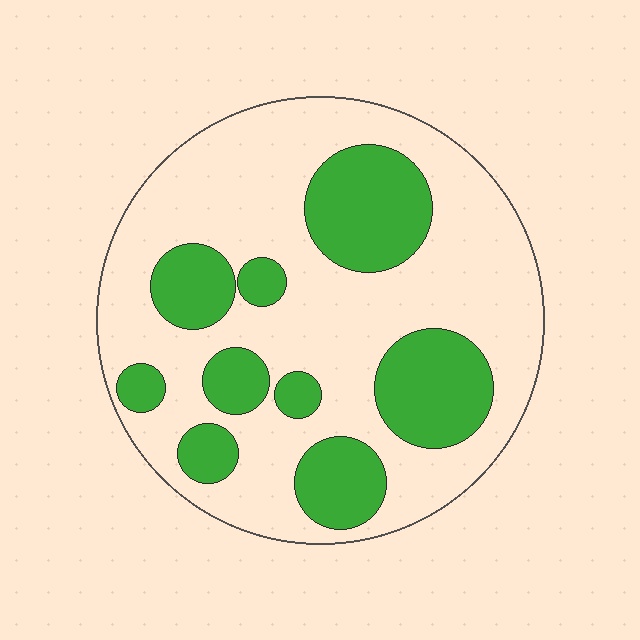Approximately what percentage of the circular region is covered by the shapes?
Approximately 30%.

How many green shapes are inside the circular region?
9.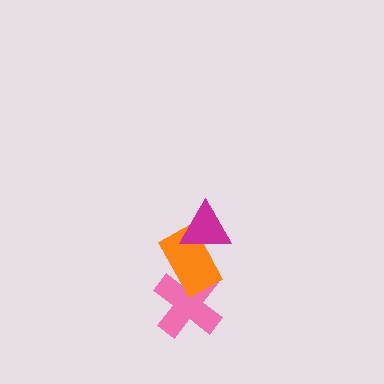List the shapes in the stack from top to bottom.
From top to bottom: the magenta triangle, the orange rectangle, the pink cross.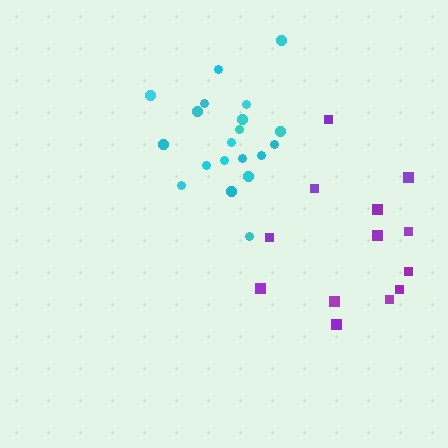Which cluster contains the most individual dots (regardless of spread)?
Cyan (20).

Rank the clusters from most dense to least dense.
cyan, purple.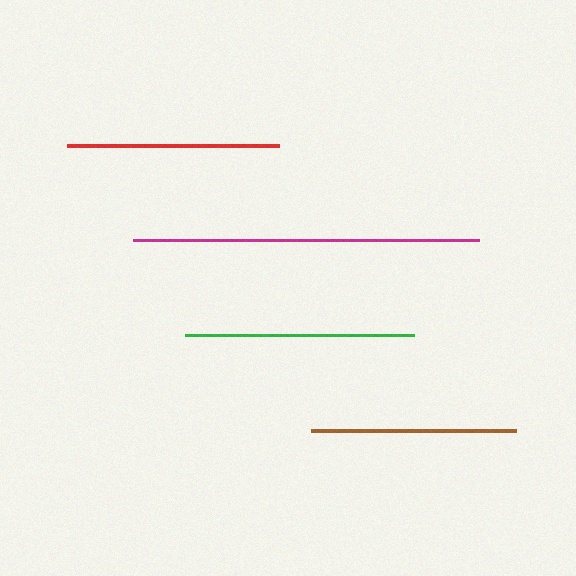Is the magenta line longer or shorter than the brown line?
The magenta line is longer than the brown line.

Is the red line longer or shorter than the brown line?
The red line is longer than the brown line.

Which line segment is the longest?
The magenta line is the longest at approximately 346 pixels.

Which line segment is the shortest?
The brown line is the shortest at approximately 205 pixels.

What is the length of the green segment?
The green segment is approximately 229 pixels long.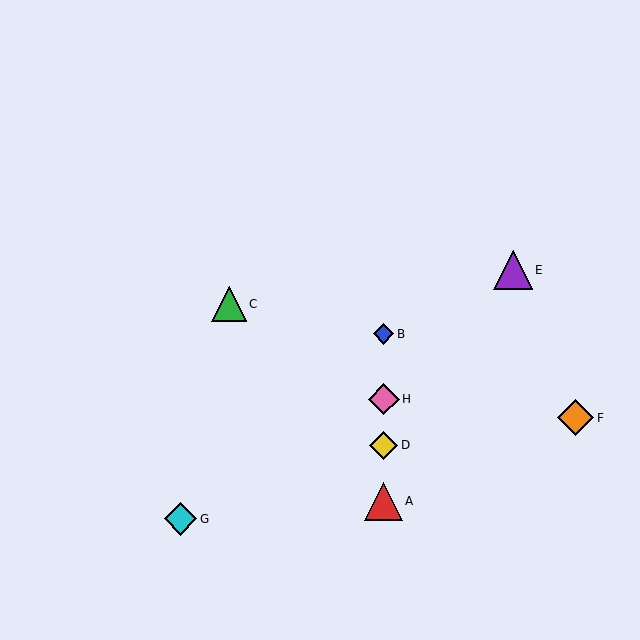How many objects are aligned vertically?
4 objects (A, B, D, H) are aligned vertically.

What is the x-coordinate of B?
Object B is at x≈384.